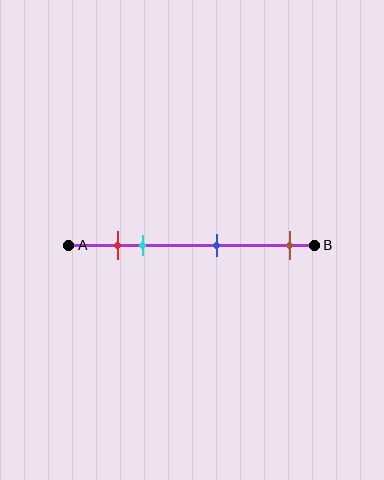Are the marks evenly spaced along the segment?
No, the marks are not evenly spaced.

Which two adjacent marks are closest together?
The red and cyan marks are the closest adjacent pair.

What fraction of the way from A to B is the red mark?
The red mark is approximately 20% (0.2) of the way from A to B.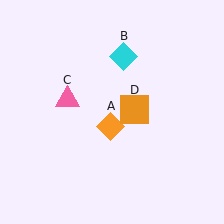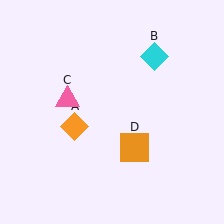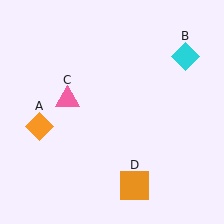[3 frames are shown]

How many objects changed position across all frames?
3 objects changed position: orange diamond (object A), cyan diamond (object B), orange square (object D).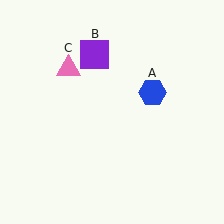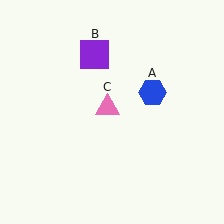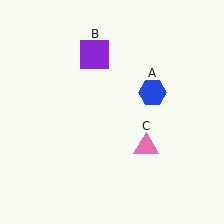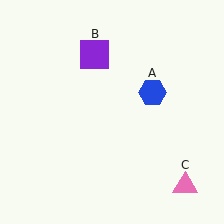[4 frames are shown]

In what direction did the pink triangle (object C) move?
The pink triangle (object C) moved down and to the right.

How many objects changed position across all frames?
1 object changed position: pink triangle (object C).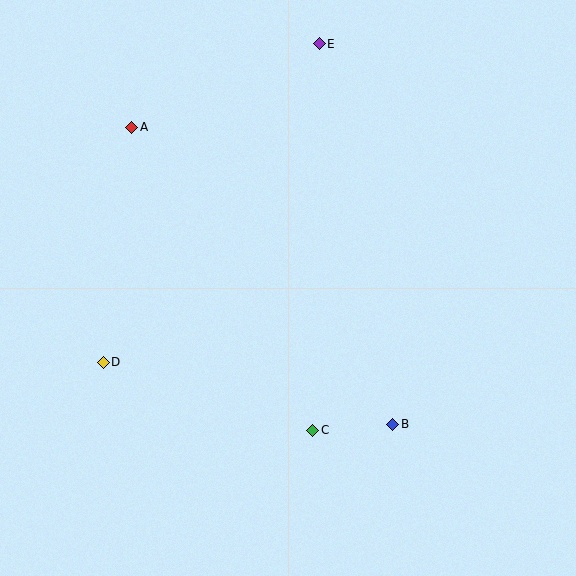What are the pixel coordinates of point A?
Point A is at (132, 127).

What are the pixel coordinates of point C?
Point C is at (313, 430).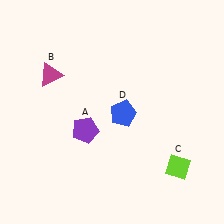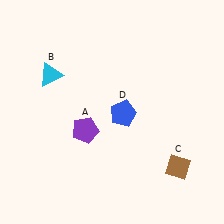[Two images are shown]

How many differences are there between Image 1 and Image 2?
There are 2 differences between the two images.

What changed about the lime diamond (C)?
In Image 1, C is lime. In Image 2, it changed to brown.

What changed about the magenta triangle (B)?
In Image 1, B is magenta. In Image 2, it changed to cyan.